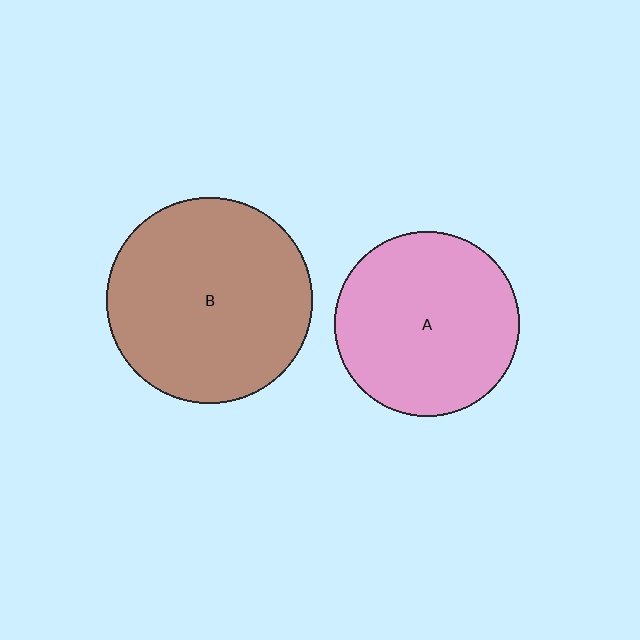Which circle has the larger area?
Circle B (brown).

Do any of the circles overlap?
No, none of the circles overlap.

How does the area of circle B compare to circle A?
Approximately 1.2 times.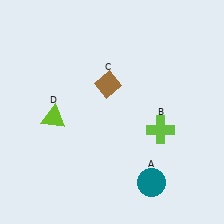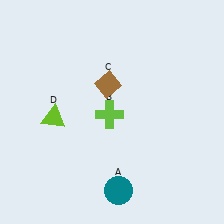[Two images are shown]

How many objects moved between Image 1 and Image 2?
2 objects moved between the two images.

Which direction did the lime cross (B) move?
The lime cross (B) moved left.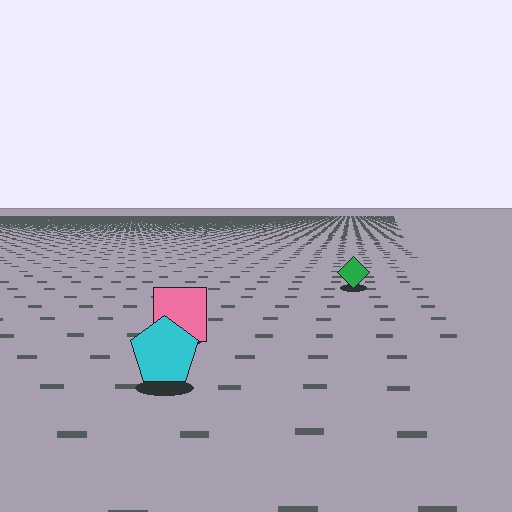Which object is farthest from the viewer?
The green diamond is farthest from the viewer. It appears smaller and the ground texture around it is denser.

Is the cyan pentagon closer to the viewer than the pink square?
Yes. The cyan pentagon is closer — you can tell from the texture gradient: the ground texture is coarser near it.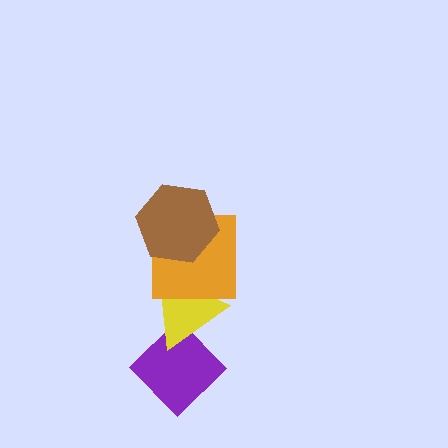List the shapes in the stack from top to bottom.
From top to bottom: the brown hexagon, the orange square, the yellow triangle, the purple diamond.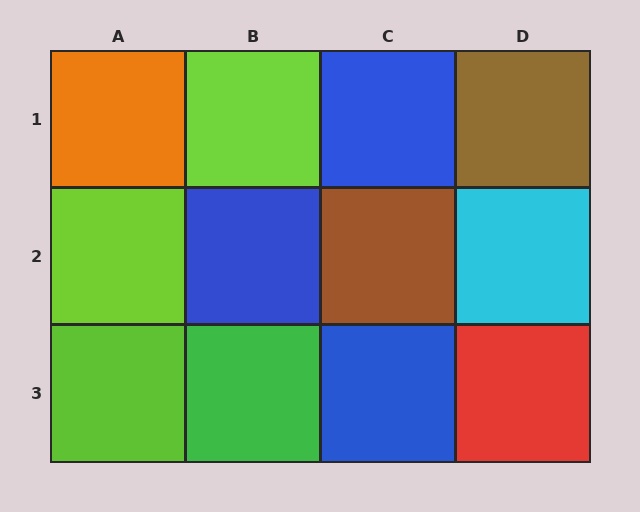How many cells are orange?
1 cell is orange.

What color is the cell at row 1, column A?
Orange.